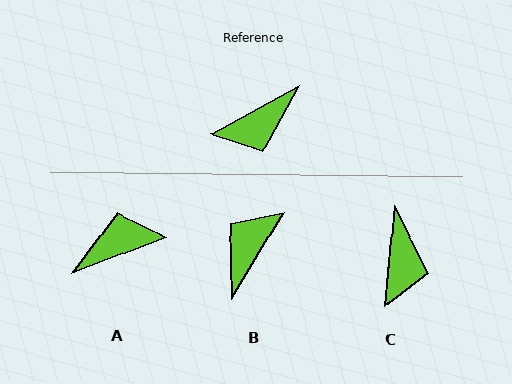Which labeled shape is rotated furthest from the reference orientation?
A, about 173 degrees away.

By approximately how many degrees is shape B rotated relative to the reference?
Approximately 150 degrees clockwise.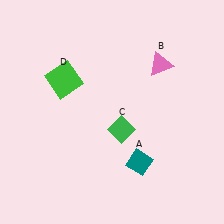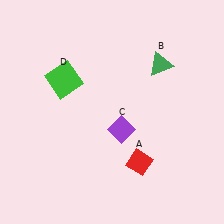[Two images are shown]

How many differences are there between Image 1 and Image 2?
There are 3 differences between the two images.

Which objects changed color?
A changed from teal to red. B changed from pink to green. C changed from green to purple.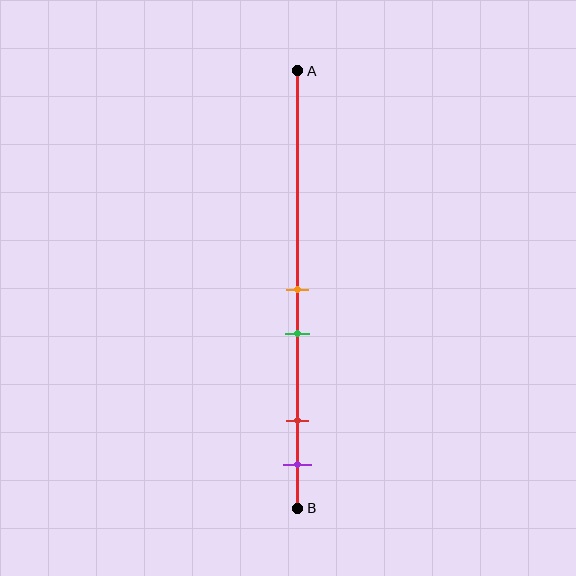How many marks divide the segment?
There are 4 marks dividing the segment.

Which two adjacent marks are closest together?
The orange and green marks are the closest adjacent pair.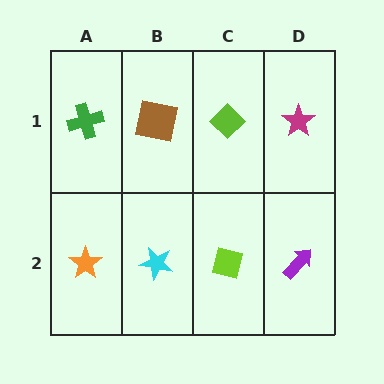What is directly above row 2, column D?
A magenta star.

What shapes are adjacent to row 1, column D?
A purple arrow (row 2, column D), a lime diamond (row 1, column C).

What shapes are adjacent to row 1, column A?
An orange star (row 2, column A), a brown square (row 1, column B).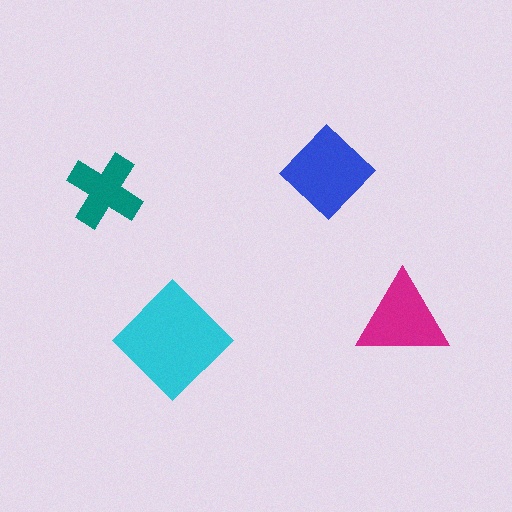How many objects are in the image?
There are 4 objects in the image.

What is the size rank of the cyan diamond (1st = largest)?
1st.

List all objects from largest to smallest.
The cyan diamond, the blue diamond, the magenta triangle, the teal cross.